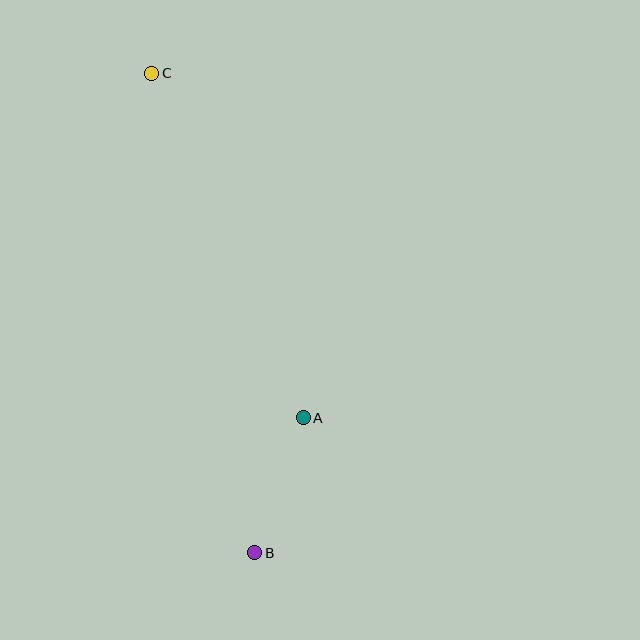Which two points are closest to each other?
Points A and B are closest to each other.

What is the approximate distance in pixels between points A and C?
The distance between A and C is approximately 376 pixels.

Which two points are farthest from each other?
Points B and C are farthest from each other.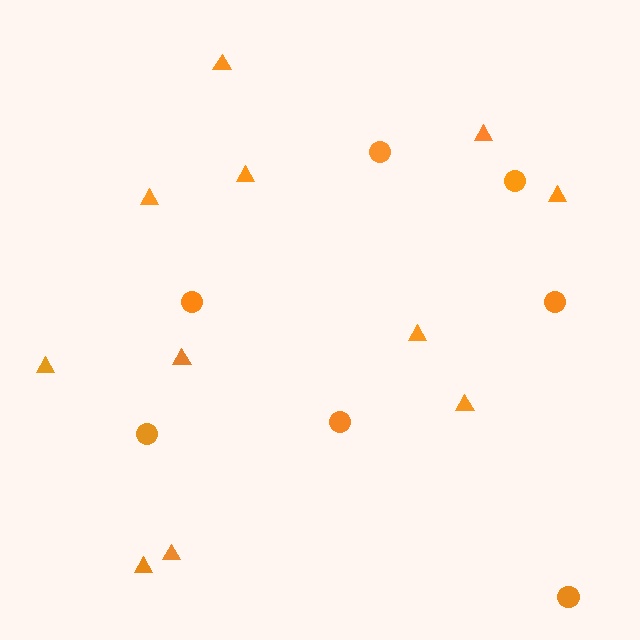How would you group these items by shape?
There are 2 groups: one group of circles (7) and one group of triangles (11).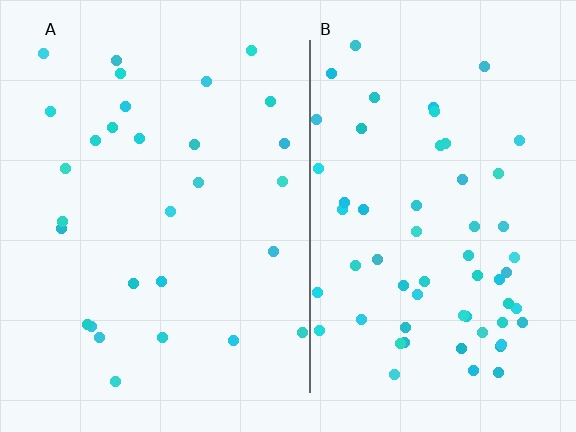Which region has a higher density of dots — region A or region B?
B (the right).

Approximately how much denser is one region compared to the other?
Approximately 2.1× — region B over region A.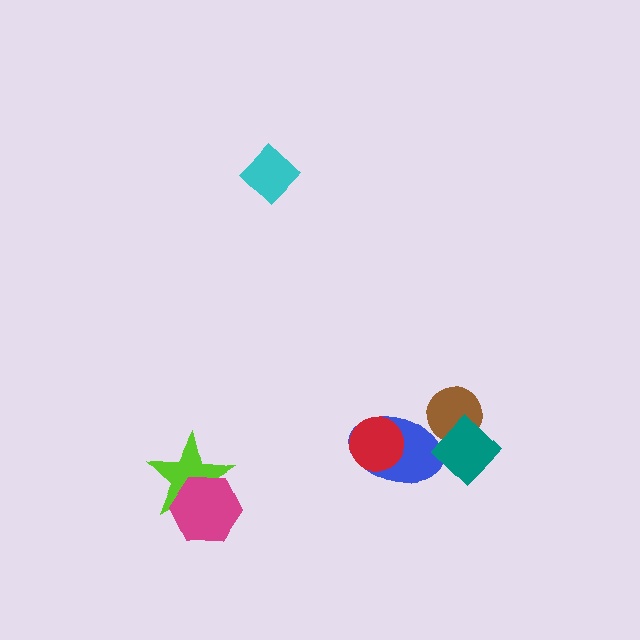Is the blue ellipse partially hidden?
Yes, it is partially covered by another shape.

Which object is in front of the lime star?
The magenta hexagon is in front of the lime star.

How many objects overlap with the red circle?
1 object overlaps with the red circle.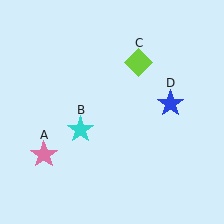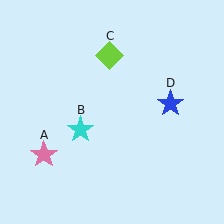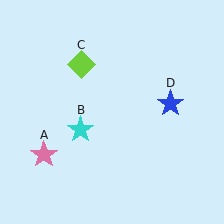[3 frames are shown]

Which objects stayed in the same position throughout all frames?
Pink star (object A) and cyan star (object B) and blue star (object D) remained stationary.